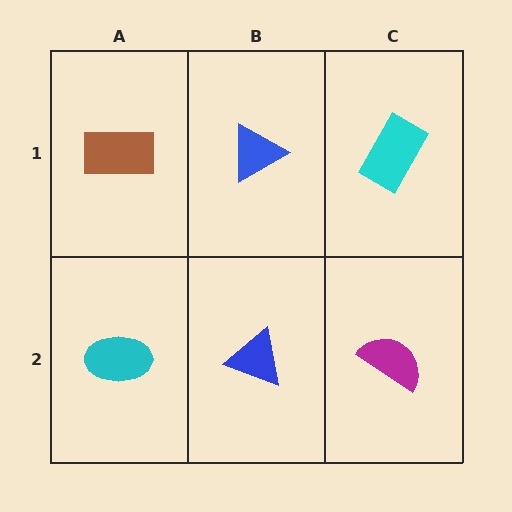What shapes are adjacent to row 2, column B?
A blue triangle (row 1, column B), a cyan ellipse (row 2, column A), a magenta semicircle (row 2, column C).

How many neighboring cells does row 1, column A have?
2.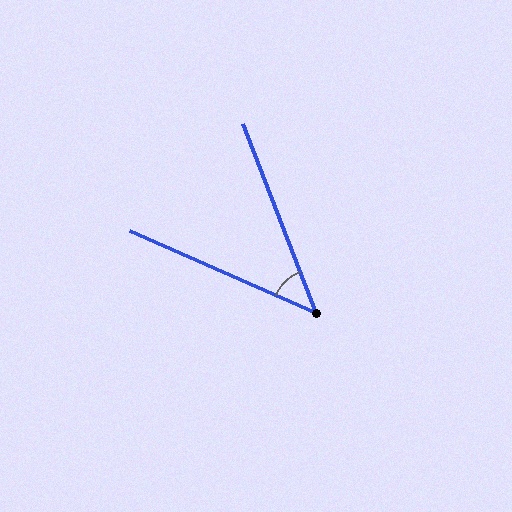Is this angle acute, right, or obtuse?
It is acute.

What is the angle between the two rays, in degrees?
Approximately 45 degrees.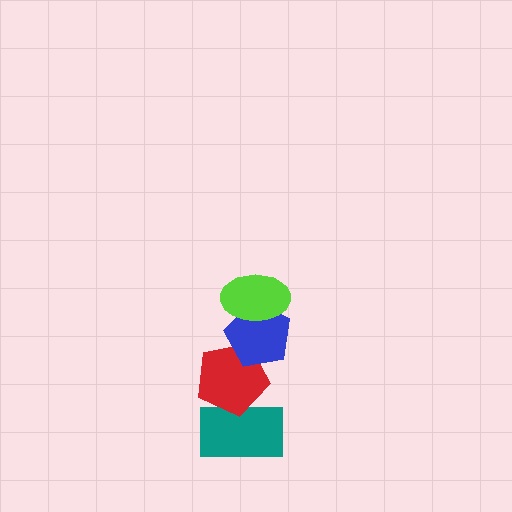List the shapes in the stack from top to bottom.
From top to bottom: the lime ellipse, the blue pentagon, the red pentagon, the teal rectangle.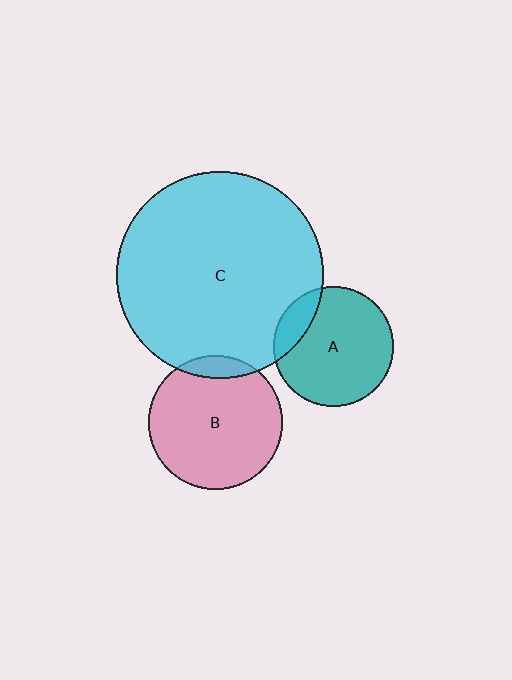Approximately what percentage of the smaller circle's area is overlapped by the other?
Approximately 15%.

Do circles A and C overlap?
Yes.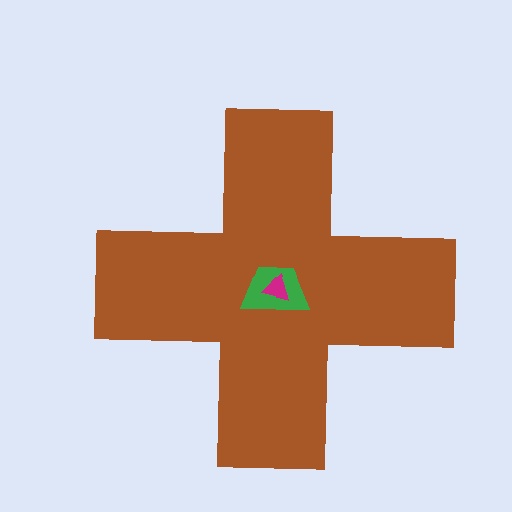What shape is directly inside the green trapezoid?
The magenta triangle.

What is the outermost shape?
The brown cross.